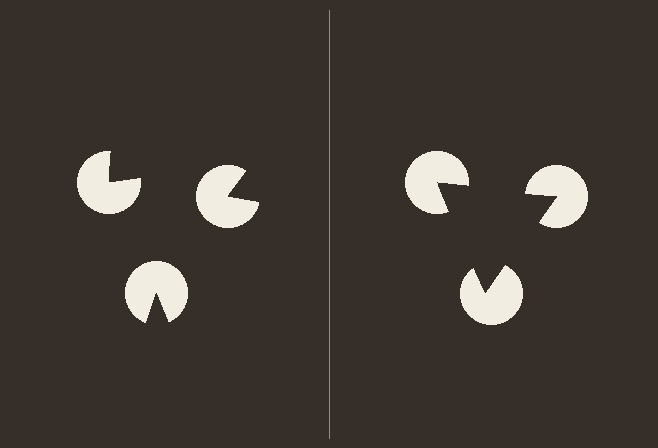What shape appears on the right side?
An illusory triangle.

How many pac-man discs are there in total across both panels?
6 — 3 on each side.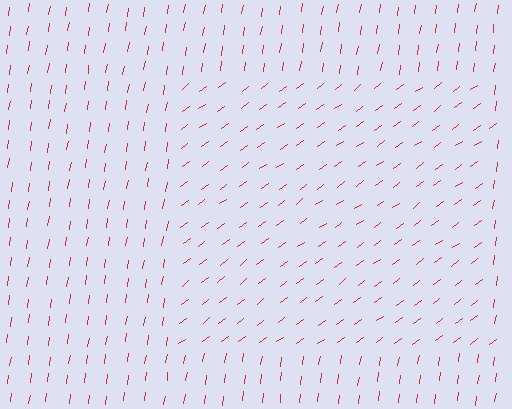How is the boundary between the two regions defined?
The boundary is defined purely by a change in line orientation (approximately 45 degrees difference). All lines are the same color and thickness.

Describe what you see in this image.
The image is filled with small red line segments. A rectangle region in the image has lines oriented differently from the surrounding lines, creating a visible texture boundary.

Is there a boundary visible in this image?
Yes, there is a texture boundary formed by a change in line orientation.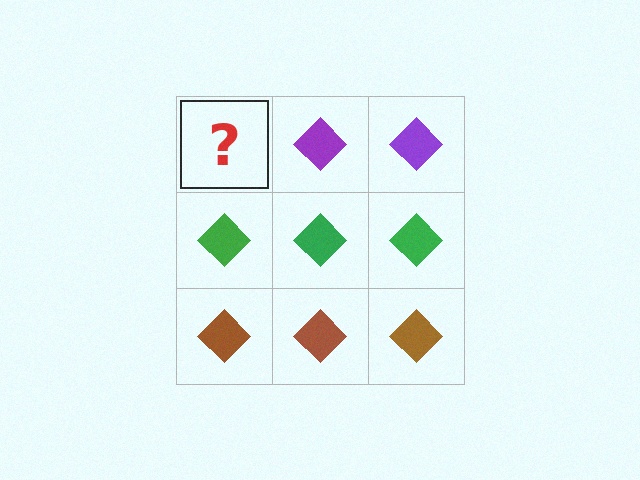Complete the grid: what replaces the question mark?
The question mark should be replaced with a purple diamond.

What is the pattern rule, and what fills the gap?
The rule is that each row has a consistent color. The gap should be filled with a purple diamond.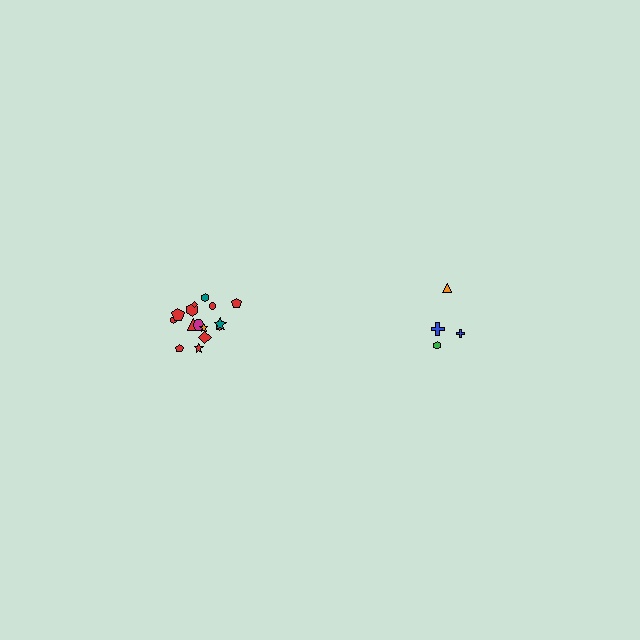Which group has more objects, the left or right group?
The left group.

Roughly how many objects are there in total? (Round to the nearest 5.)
Roughly 20 objects in total.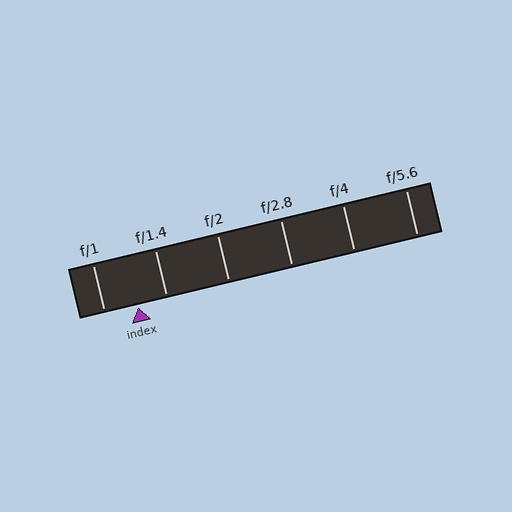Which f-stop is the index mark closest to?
The index mark is closest to f/1.4.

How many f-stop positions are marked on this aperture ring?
There are 6 f-stop positions marked.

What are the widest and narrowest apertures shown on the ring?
The widest aperture shown is f/1 and the narrowest is f/5.6.